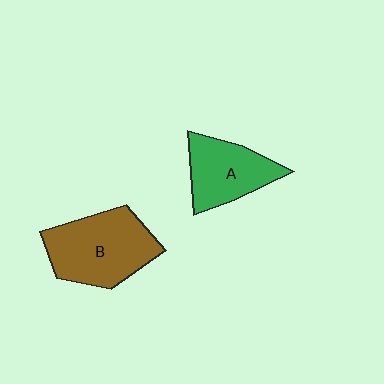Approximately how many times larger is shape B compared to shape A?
Approximately 1.4 times.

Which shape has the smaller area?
Shape A (green).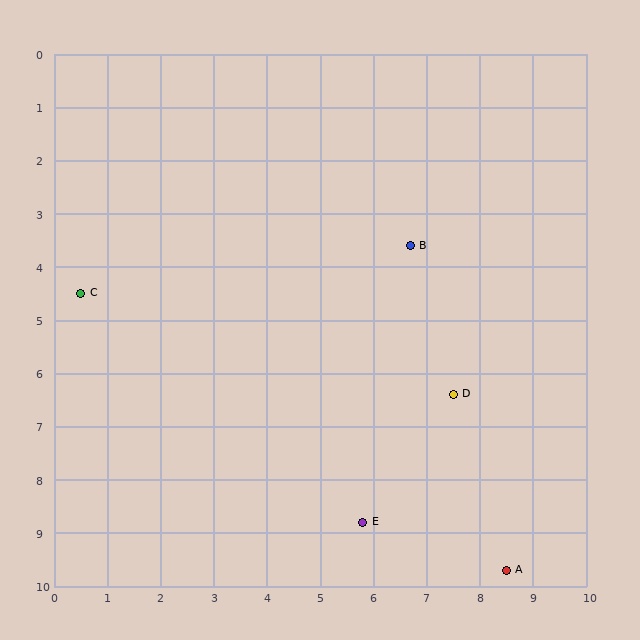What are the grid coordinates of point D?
Point D is at approximately (7.5, 6.4).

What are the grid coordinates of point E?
Point E is at approximately (5.8, 8.8).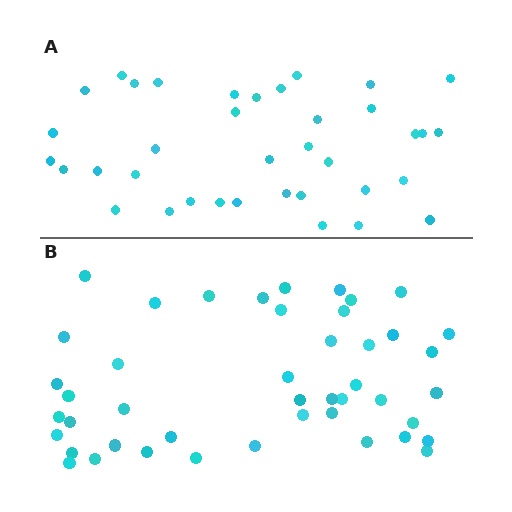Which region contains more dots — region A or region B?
Region B (the bottom region) has more dots.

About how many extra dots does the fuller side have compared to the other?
Region B has roughly 8 or so more dots than region A.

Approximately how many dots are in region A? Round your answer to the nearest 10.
About 40 dots. (The exact count is 37, which rounds to 40.)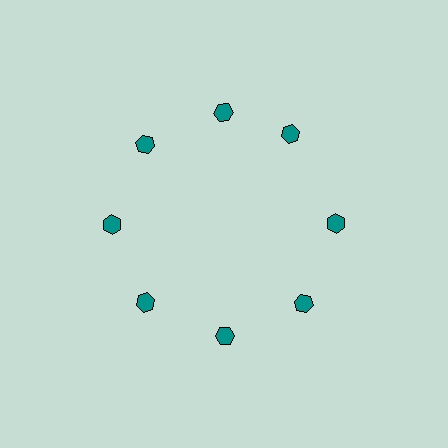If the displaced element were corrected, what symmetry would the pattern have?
It would have 8-fold rotational symmetry — the pattern would map onto itself every 45 degrees.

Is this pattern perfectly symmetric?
No. The 8 teal hexagons are arranged in a ring, but one element near the 2 o'clock position is rotated out of alignment along the ring, breaking the 8-fold rotational symmetry.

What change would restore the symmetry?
The symmetry would be restored by rotating it back into even spacing with its neighbors so that all 8 hexagons sit at equal angles and equal distance from the center.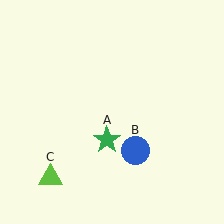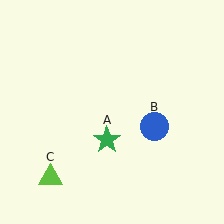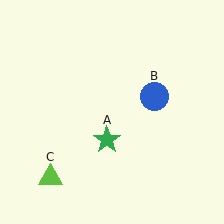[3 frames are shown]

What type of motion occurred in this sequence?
The blue circle (object B) rotated counterclockwise around the center of the scene.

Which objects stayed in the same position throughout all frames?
Green star (object A) and lime triangle (object C) remained stationary.